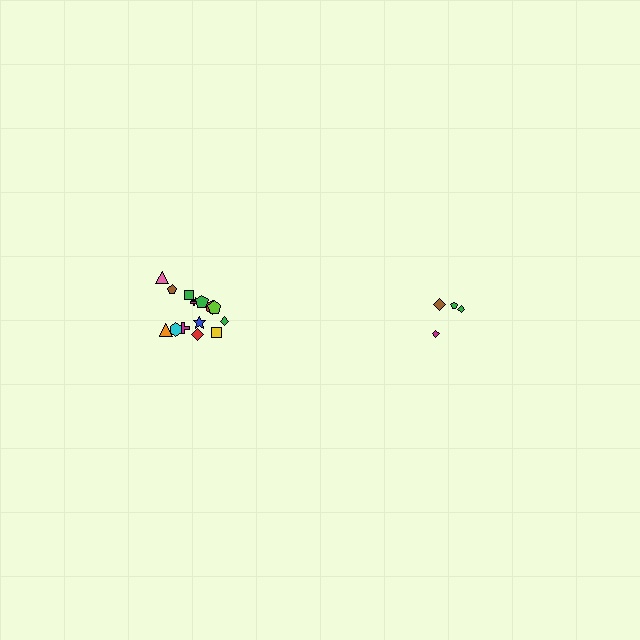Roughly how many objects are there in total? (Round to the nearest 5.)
Roughly 20 objects in total.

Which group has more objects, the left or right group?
The left group.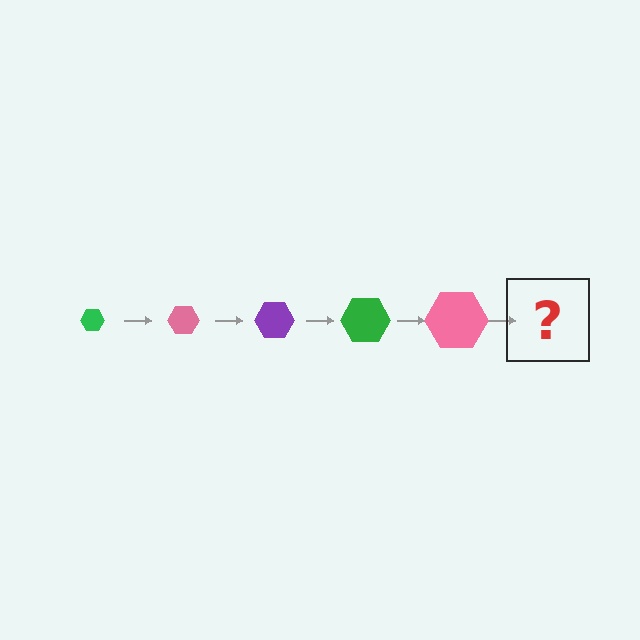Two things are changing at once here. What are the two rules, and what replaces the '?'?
The two rules are that the hexagon grows larger each step and the color cycles through green, pink, and purple. The '?' should be a purple hexagon, larger than the previous one.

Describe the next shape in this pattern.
It should be a purple hexagon, larger than the previous one.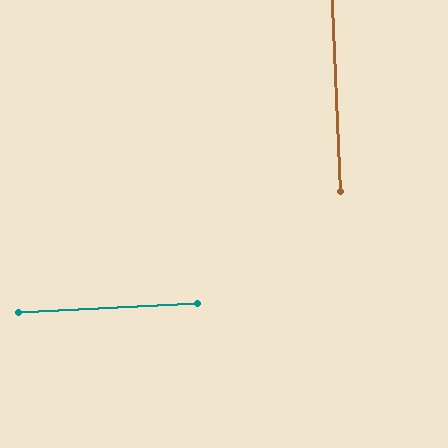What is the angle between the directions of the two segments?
Approximately 89 degrees.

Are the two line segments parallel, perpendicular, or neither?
Perpendicular — they meet at approximately 89°.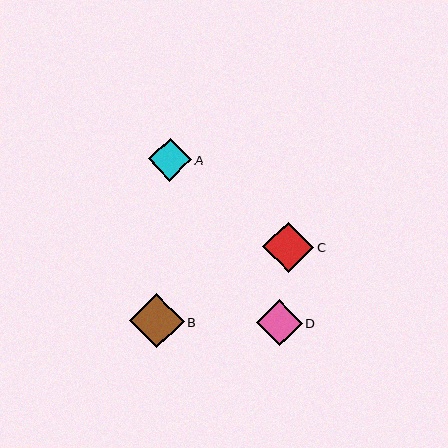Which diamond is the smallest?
Diamond A is the smallest with a size of approximately 43 pixels.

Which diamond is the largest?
Diamond B is the largest with a size of approximately 55 pixels.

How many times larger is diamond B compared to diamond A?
Diamond B is approximately 1.3 times the size of diamond A.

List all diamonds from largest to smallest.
From largest to smallest: B, C, D, A.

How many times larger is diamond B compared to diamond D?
Diamond B is approximately 1.2 times the size of diamond D.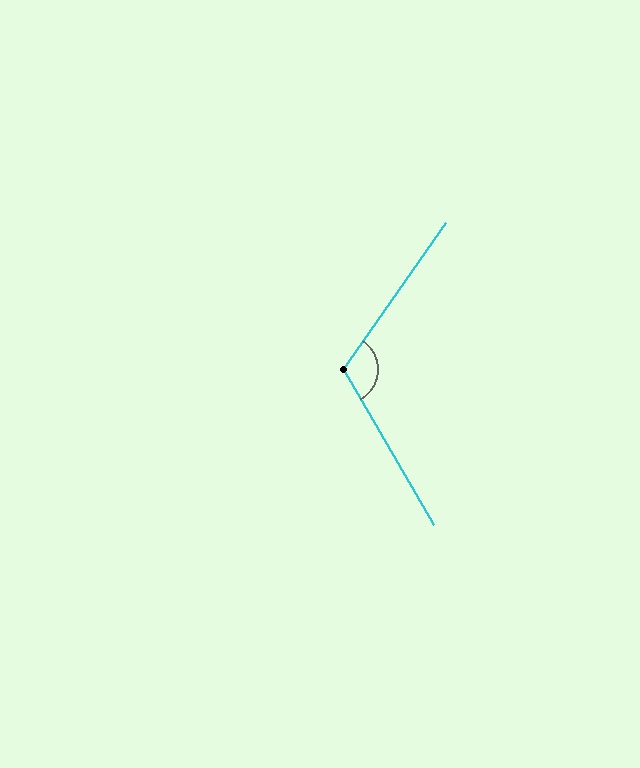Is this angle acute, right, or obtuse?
It is obtuse.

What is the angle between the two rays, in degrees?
Approximately 115 degrees.